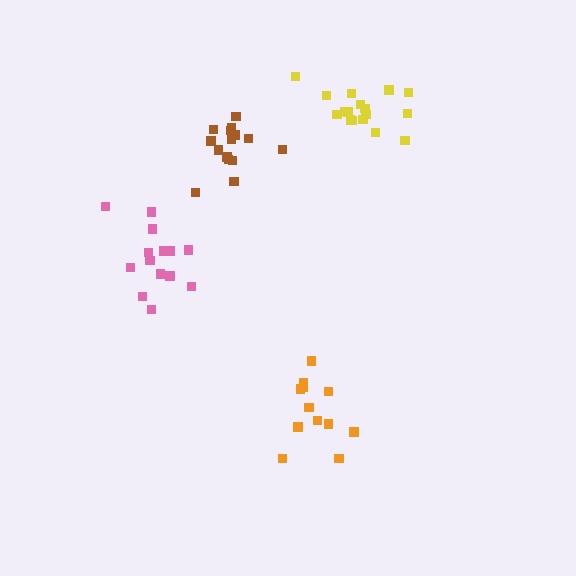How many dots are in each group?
Group 1: 14 dots, Group 2: 12 dots, Group 3: 15 dots, Group 4: 17 dots (58 total).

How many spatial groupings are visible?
There are 4 spatial groupings.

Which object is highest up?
The yellow cluster is topmost.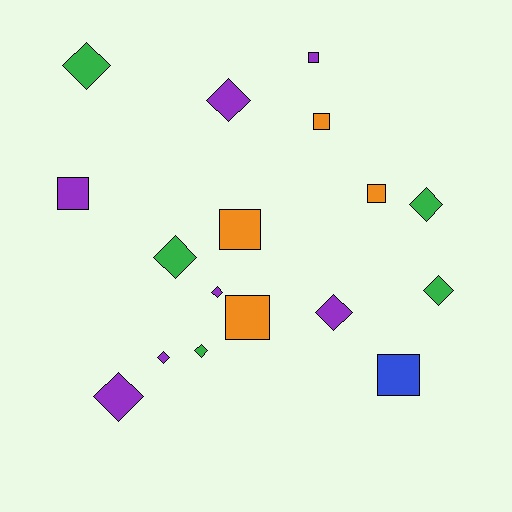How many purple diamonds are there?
There are 5 purple diamonds.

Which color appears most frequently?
Purple, with 7 objects.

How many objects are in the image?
There are 17 objects.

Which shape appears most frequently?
Diamond, with 10 objects.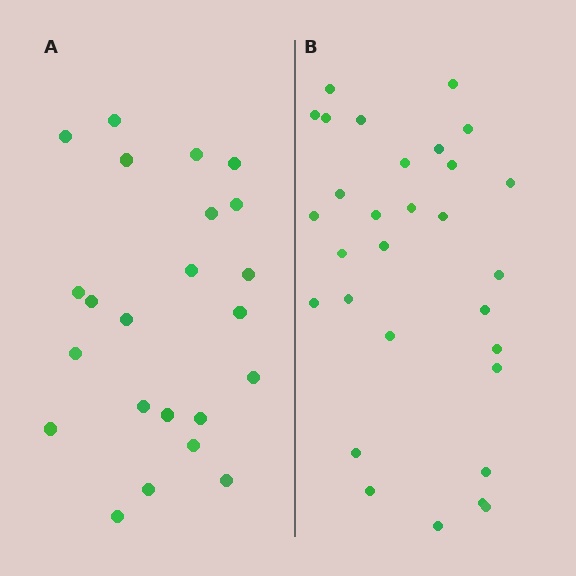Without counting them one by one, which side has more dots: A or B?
Region B (the right region) has more dots.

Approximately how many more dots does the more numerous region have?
Region B has roughly 8 or so more dots than region A.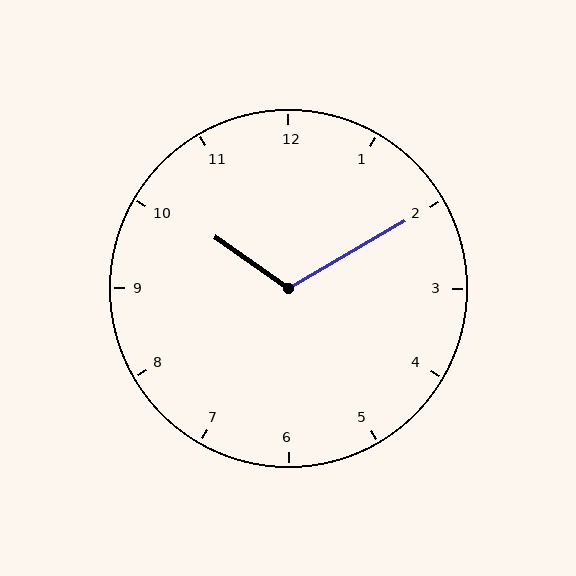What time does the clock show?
10:10.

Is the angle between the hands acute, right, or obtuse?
It is obtuse.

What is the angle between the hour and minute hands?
Approximately 115 degrees.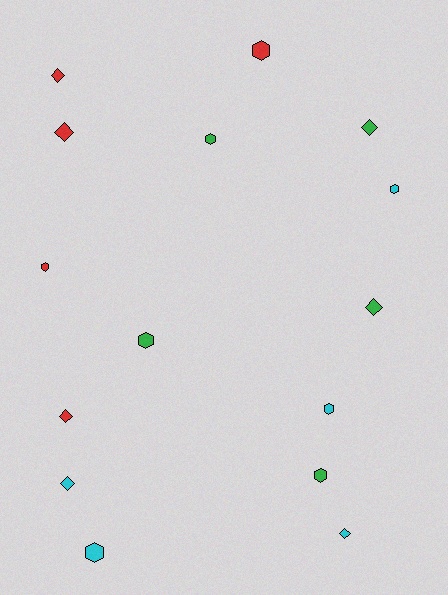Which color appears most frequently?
Green, with 5 objects.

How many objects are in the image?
There are 15 objects.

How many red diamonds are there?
There are 3 red diamonds.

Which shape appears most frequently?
Hexagon, with 8 objects.